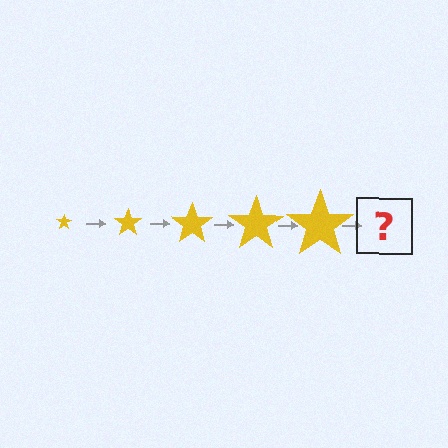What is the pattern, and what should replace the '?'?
The pattern is that the star gets progressively larger each step. The '?' should be a yellow star, larger than the previous one.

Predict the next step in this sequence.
The next step is a yellow star, larger than the previous one.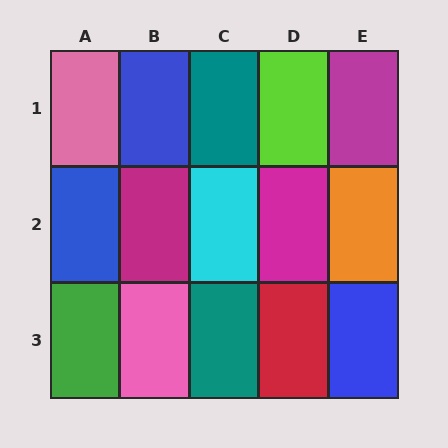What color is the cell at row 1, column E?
Magenta.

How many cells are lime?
1 cell is lime.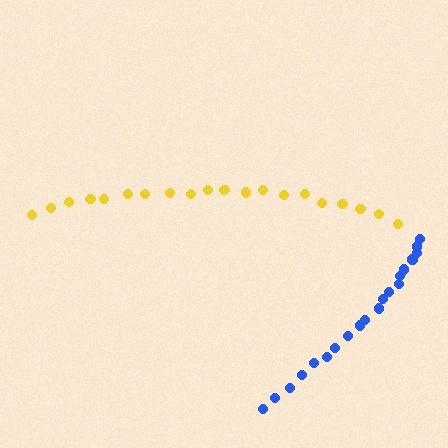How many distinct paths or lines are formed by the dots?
There are 2 distinct paths.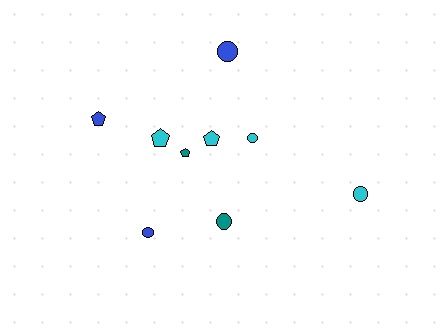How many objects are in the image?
There are 9 objects.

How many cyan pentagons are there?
There are 2 cyan pentagons.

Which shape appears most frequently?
Circle, with 5 objects.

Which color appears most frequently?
Cyan, with 4 objects.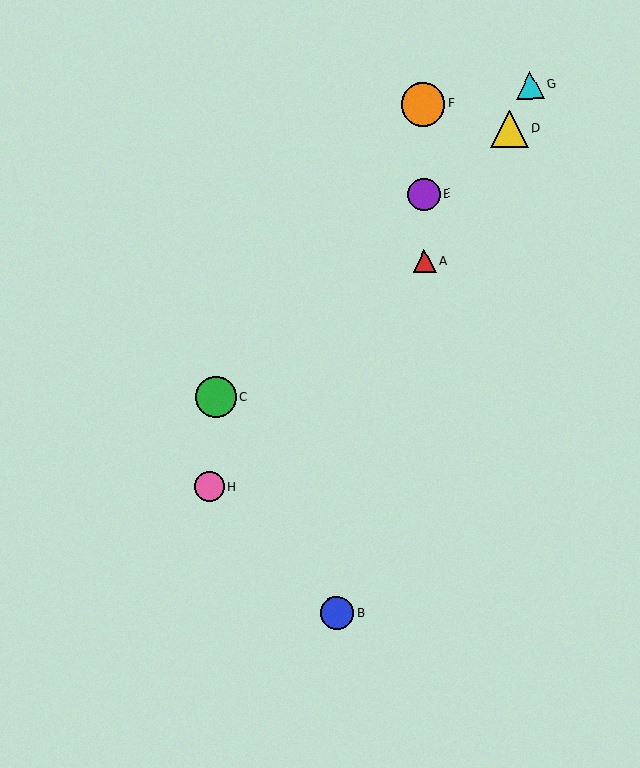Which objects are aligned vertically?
Objects A, E, F are aligned vertically.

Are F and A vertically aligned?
Yes, both are at x≈423.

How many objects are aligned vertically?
3 objects (A, E, F) are aligned vertically.